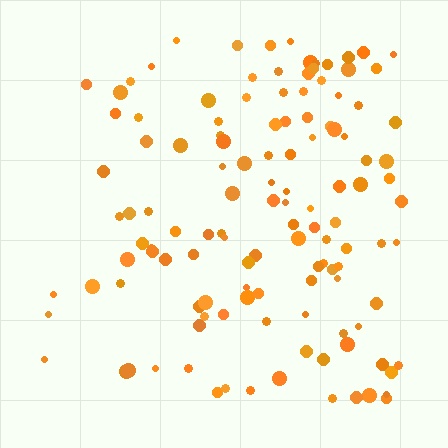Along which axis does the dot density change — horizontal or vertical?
Horizontal.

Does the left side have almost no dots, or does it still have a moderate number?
Still a moderate number, just noticeably fewer than the right.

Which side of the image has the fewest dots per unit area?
The left.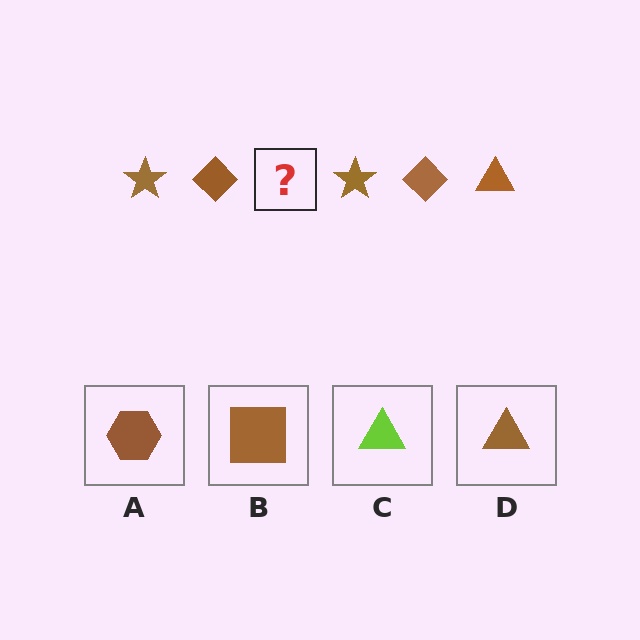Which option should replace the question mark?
Option D.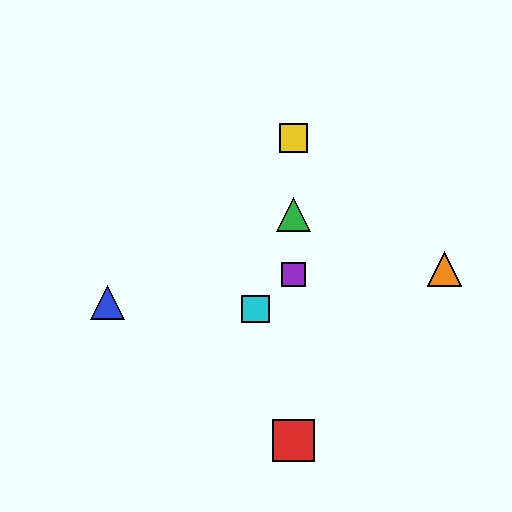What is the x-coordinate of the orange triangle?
The orange triangle is at x≈445.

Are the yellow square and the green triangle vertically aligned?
Yes, both are at x≈293.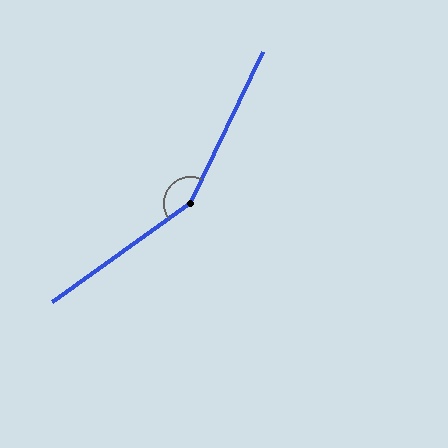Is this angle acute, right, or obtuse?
It is obtuse.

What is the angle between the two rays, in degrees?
Approximately 151 degrees.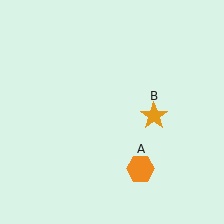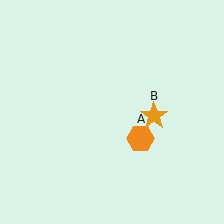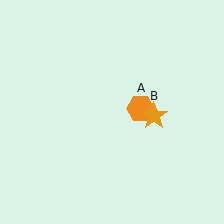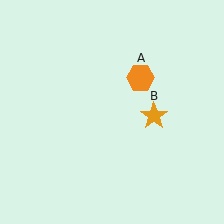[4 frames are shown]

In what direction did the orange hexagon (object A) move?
The orange hexagon (object A) moved up.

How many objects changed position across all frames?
1 object changed position: orange hexagon (object A).